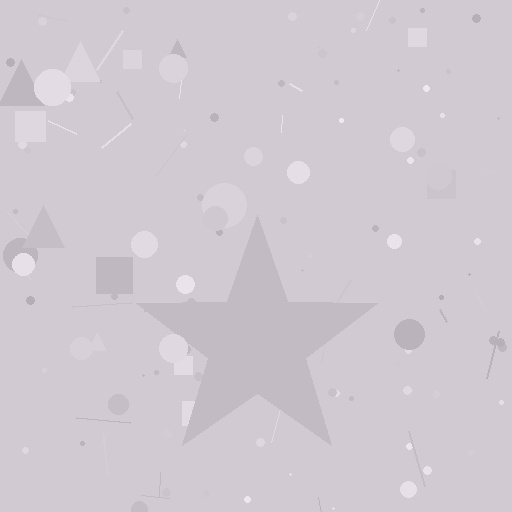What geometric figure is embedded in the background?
A star is embedded in the background.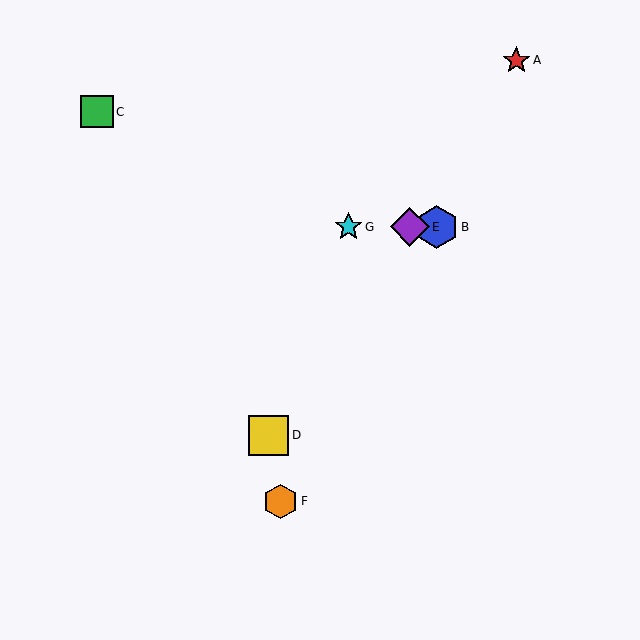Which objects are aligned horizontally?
Objects B, E, G are aligned horizontally.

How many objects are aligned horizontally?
3 objects (B, E, G) are aligned horizontally.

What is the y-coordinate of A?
Object A is at y≈60.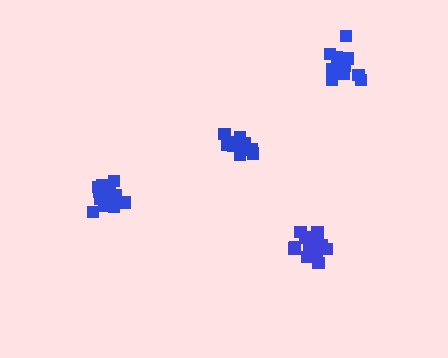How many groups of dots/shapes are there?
There are 4 groups.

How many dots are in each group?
Group 1: 10 dots, Group 2: 12 dots, Group 3: 13 dots, Group 4: 16 dots (51 total).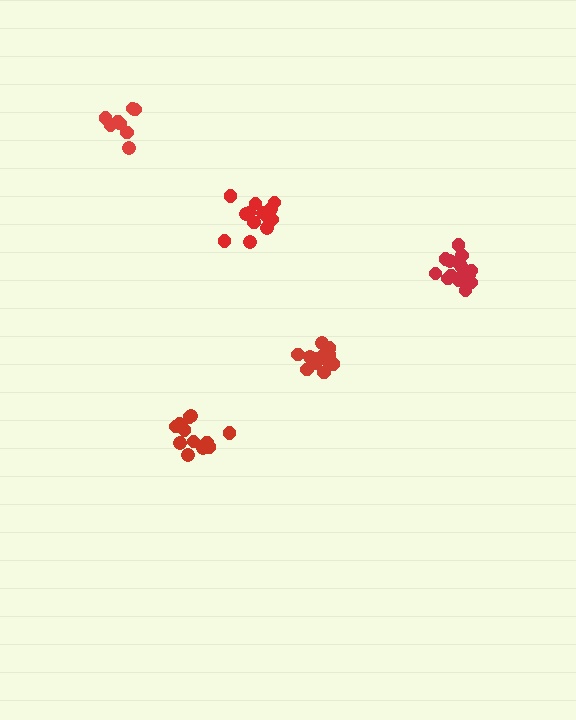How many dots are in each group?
Group 1: 15 dots, Group 2: 13 dots, Group 3: 9 dots, Group 4: 13 dots, Group 5: 14 dots (64 total).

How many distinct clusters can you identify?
There are 5 distinct clusters.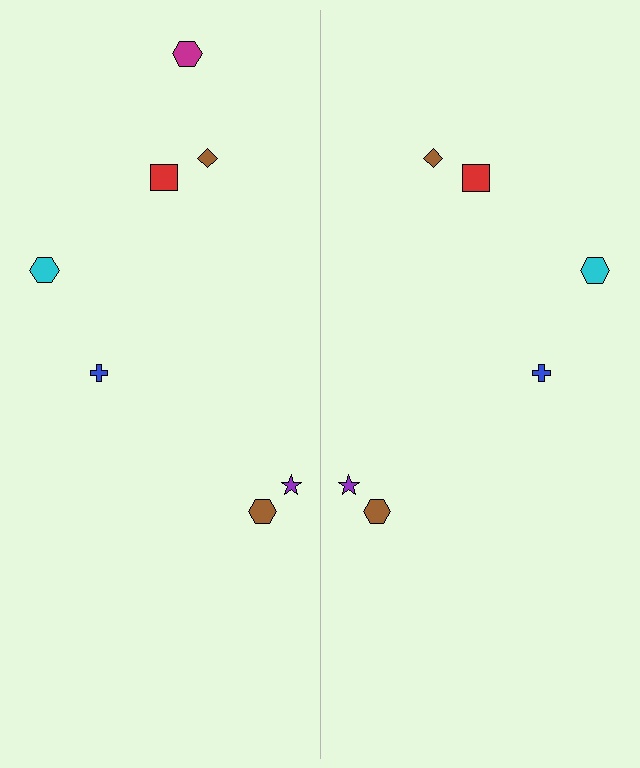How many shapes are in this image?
There are 13 shapes in this image.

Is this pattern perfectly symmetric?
No, the pattern is not perfectly symmetric. A magenta hexagon is missing from the right side.